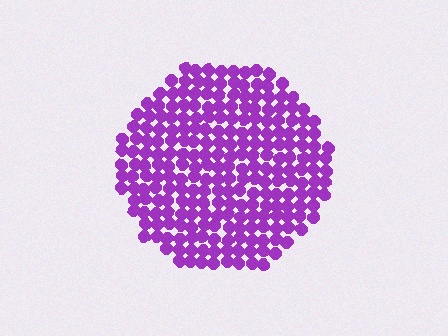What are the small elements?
The small elements are circles.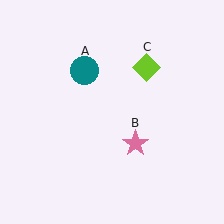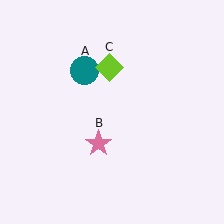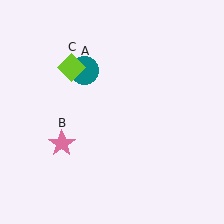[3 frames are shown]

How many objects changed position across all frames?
2 objects changed position: pink star (object B), lime diamond (object C).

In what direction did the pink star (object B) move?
The pink star (object B) moved left.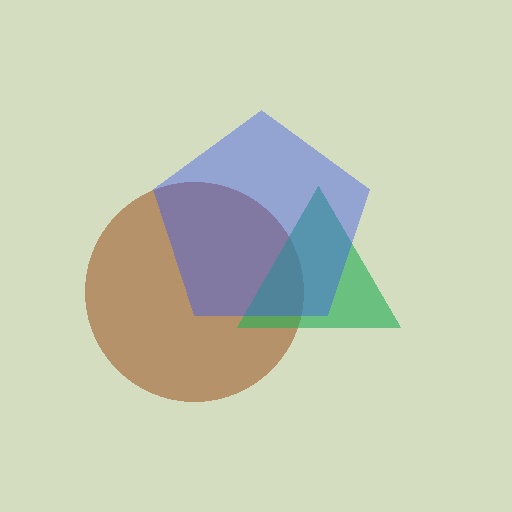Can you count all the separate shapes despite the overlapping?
Yes, there are 3 separate shapes.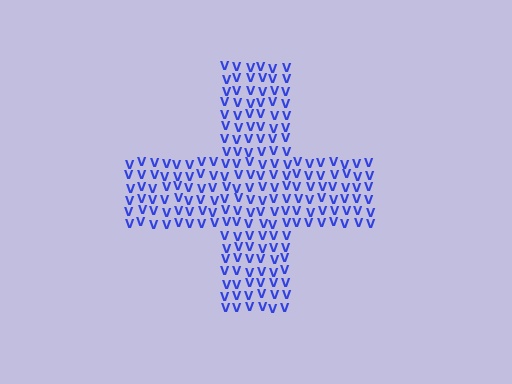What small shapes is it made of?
It is made of small letter V's.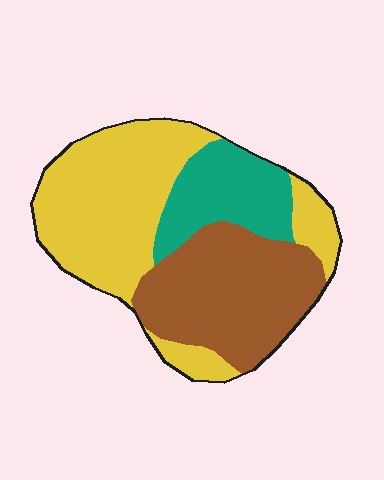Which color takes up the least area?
Teal, at roughly 20%.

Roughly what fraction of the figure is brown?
Brown takes up about one third (1/3) of the figure.